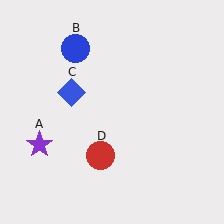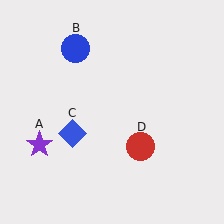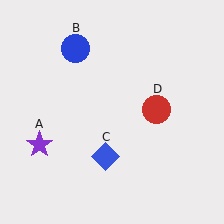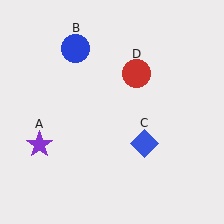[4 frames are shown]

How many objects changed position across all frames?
2 objects changed position: blue diamond (object C), red circle (object D).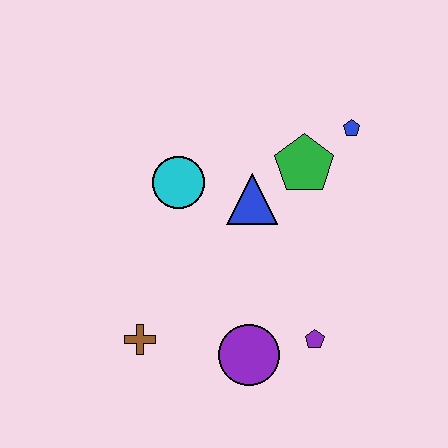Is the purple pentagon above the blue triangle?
No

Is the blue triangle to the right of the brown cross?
Yes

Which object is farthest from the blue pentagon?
The brown cross is farthest from the blue pentagon.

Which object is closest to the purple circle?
The purple pentagon is closest to the purple circle.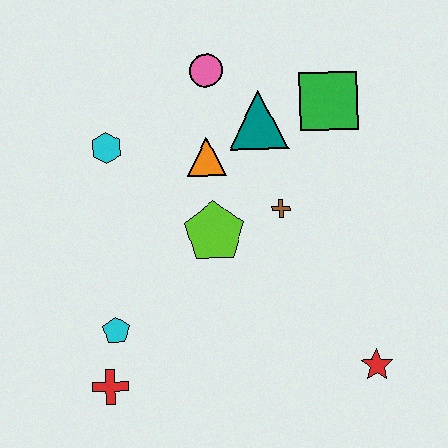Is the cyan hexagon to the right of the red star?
No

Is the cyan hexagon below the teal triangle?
Yes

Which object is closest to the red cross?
The cyan pentagon is closest to the red cross.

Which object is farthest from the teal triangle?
The red cross is farthest from the teal triangle.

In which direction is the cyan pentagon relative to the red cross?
The cyan pentagon is above the red cross.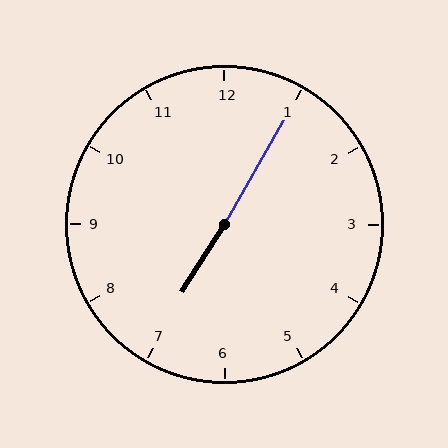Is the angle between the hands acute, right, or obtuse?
It is obtuse.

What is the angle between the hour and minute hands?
Approximately 178 degrees.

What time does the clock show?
7:05.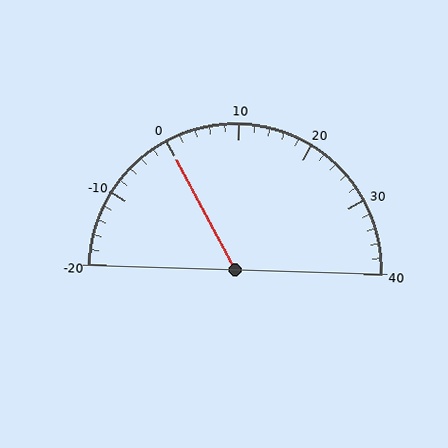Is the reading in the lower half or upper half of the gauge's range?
The reading is in the lower half of the range (-20 to 40).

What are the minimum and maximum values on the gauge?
The gauge ranges from -20 to 40.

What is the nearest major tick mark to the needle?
The nearest major tick mark is 0.